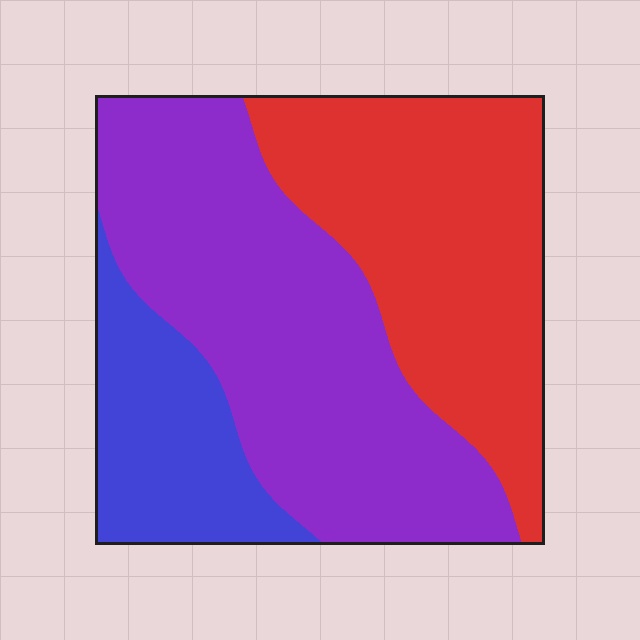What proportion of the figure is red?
Red covers 36% of the figure.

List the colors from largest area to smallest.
From largest to smallest: purple, red, blue.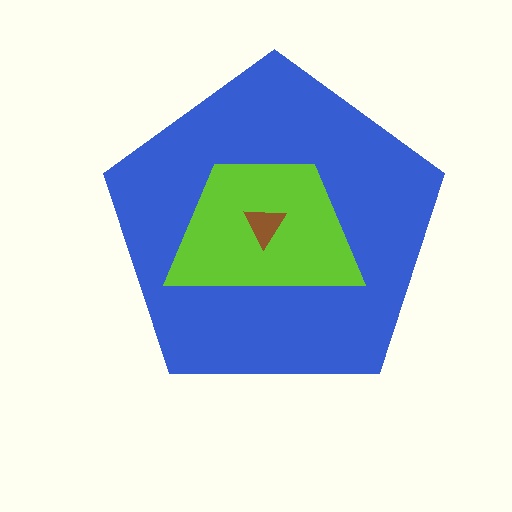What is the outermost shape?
The blue pentagon.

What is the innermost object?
The brown triangle.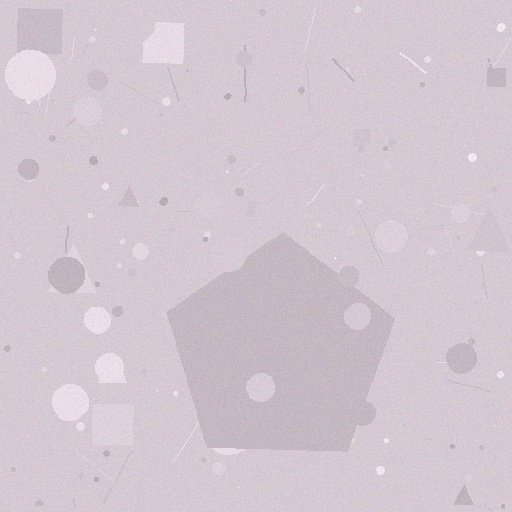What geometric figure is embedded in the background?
A pentagon is embedded in the background.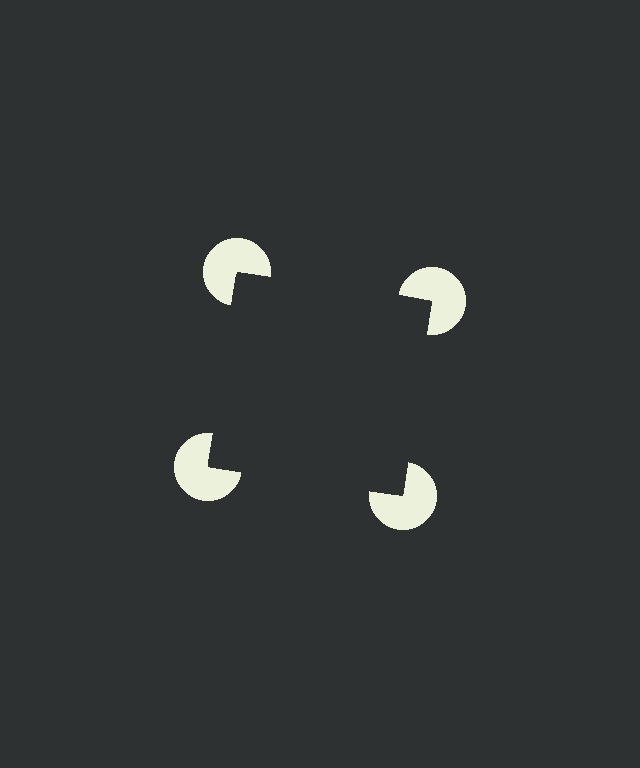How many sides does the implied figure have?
4 sides.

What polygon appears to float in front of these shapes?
An illusory square — its edges are inferred from the aligned wedge cuts in the pac-man discs, not physically drawn.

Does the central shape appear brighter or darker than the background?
It typically appears slightly darker than the background, even though no actual brightness change is drawn.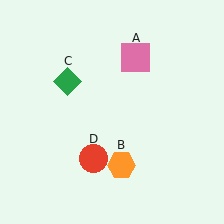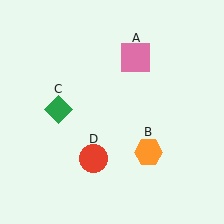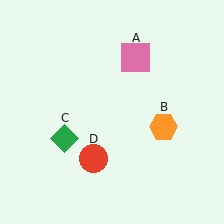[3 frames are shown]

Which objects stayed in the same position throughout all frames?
Pink square (object A) and red circle (object D) remained stationary.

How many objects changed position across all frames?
2 objects changed position: orange hexagon (object B), green diamond (object C).